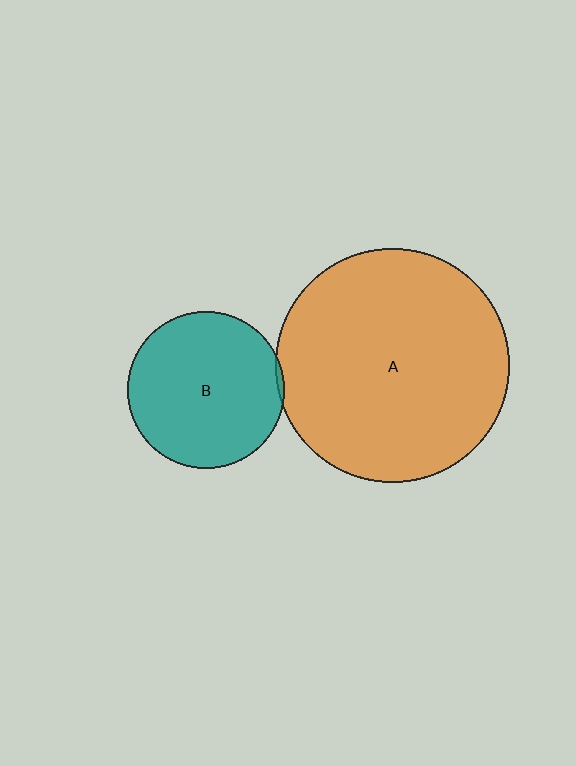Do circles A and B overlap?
Yes.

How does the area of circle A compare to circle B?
Approximately 2.2 times.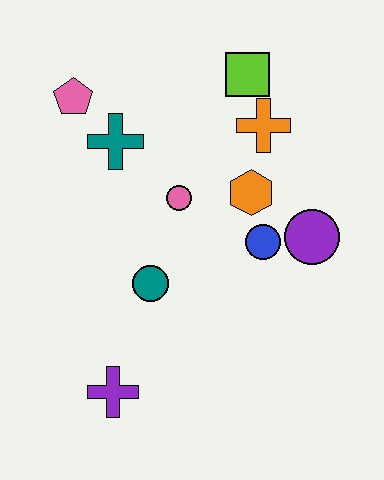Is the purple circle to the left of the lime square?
No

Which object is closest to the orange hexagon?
The blue circle is closest to the orange hexagon.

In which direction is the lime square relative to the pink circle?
The lime square is above the pink circle.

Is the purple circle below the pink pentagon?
Yes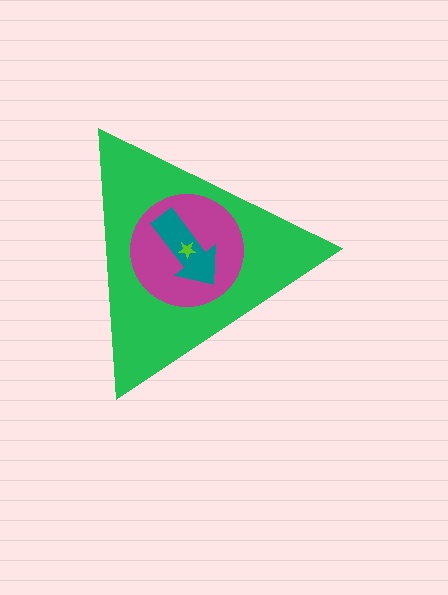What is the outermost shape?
The green triangle.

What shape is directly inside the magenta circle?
The teal arrow.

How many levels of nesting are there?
4.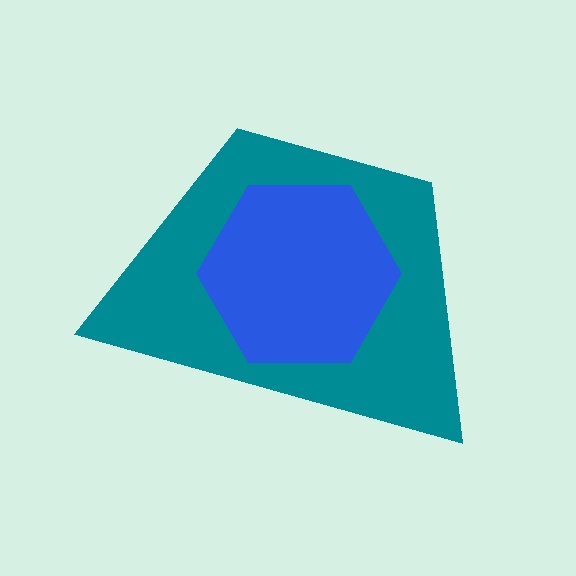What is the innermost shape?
The blue hexagon.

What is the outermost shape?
The teal trapezoid.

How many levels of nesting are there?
2.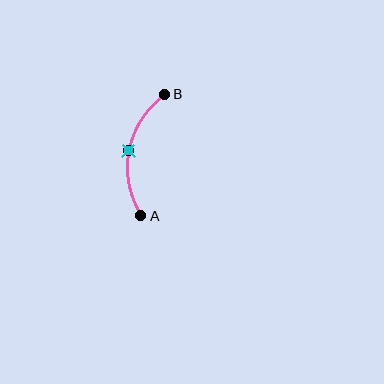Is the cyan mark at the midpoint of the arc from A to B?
Yes. The cyan mark lies on the arc at equal arc-length from both A and B — it is the arc midpoint.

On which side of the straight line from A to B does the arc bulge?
The arc bulges to the left of the straight line connecting A and B.